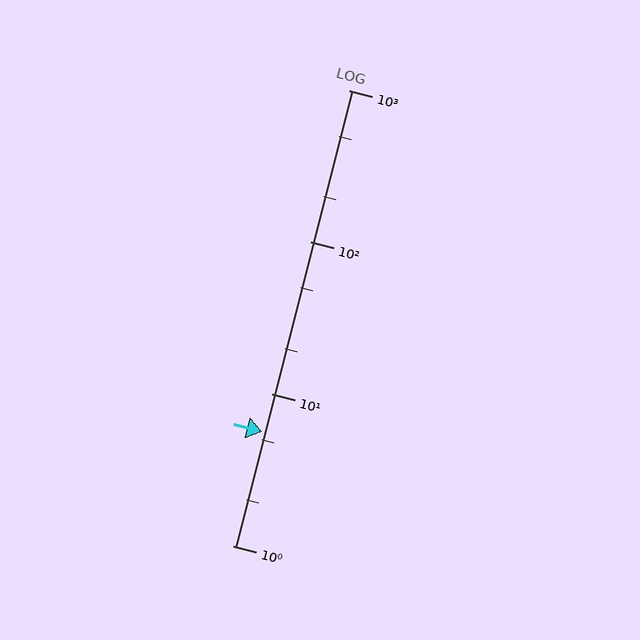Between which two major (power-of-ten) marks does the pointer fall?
The pointer is between 1 and 10.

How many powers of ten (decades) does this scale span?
The scale spans 3 decades, from 1 to 1000.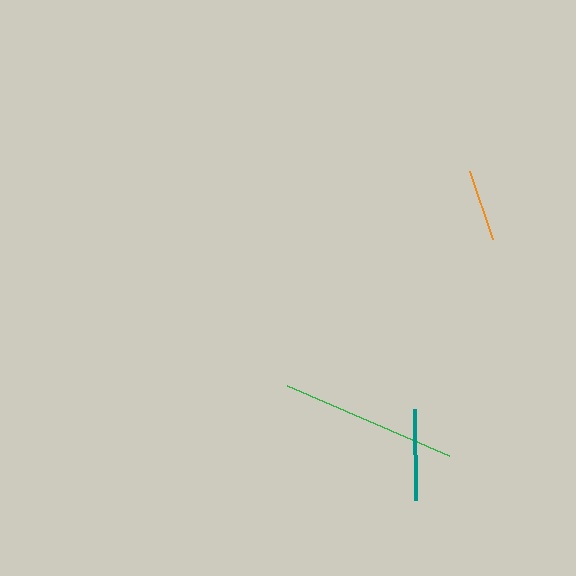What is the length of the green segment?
The green segment is approximately 176 pixels long.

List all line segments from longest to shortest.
From longest to shortest: green, teal, orange.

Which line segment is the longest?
The green line is the longest at approximately 176 pixels.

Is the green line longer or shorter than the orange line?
The green line is longer than the orange line.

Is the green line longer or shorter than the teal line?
The green line is longer than the teal line.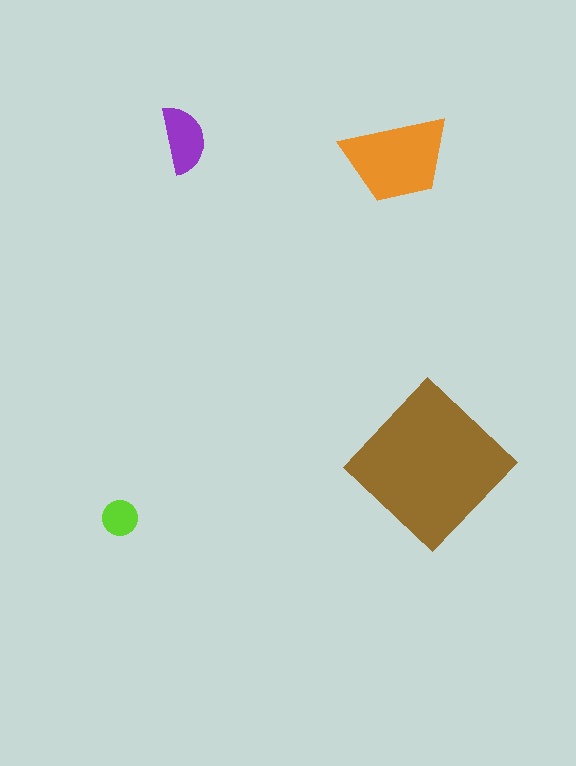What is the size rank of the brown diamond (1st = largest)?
1st.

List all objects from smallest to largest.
The lime circle, the purple semicircle, the orange trapezoid, the brown diamond.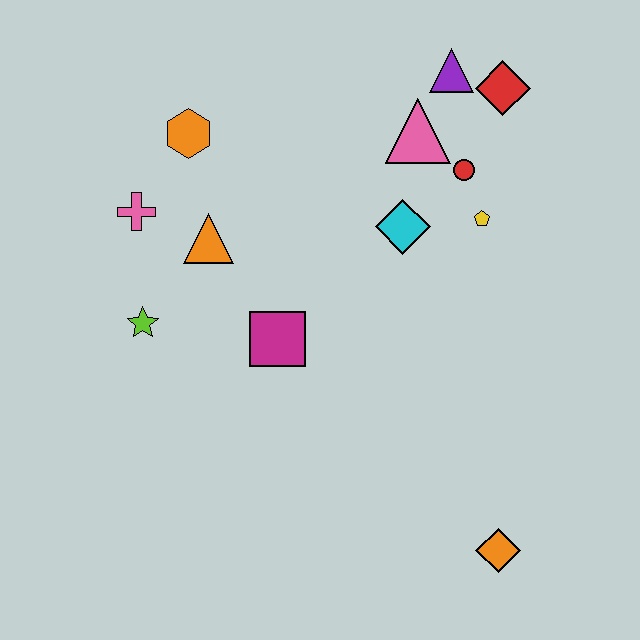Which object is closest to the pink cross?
The orange triangle is closest to the pink cross.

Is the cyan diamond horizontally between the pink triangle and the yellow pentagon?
No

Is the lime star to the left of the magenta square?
Yes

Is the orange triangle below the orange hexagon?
Yes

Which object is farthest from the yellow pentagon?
The lime star is farthest from the yellow pentagon.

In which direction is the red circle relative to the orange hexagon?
The red circle is to the right of the orange hexagon.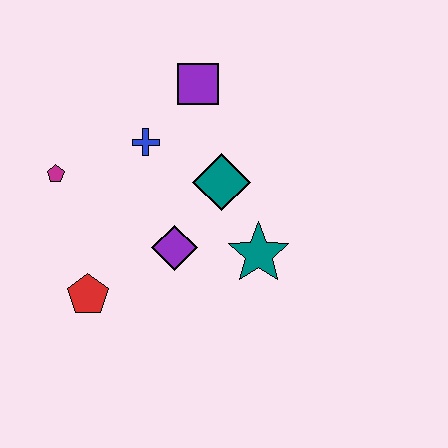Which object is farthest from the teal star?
The magenta pentagon is farthest from the teal star.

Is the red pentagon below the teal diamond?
Yes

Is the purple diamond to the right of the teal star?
No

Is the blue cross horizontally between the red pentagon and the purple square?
Yes